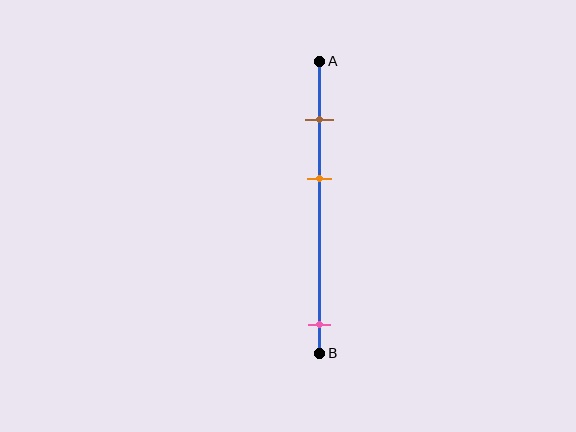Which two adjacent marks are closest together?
The brown and orange marks are the closest adjacent pair.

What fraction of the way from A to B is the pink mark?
The pink mark is approximately 90% (0.9) of the way from A to B.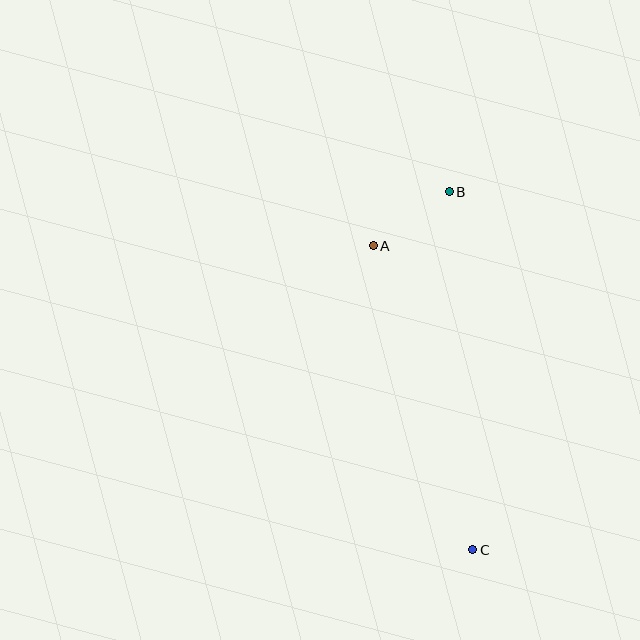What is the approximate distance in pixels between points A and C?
The distance between A and C is approximately 320 pixels.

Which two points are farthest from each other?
Points B and C are farthest from each other.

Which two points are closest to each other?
Points A and B are closest to each other.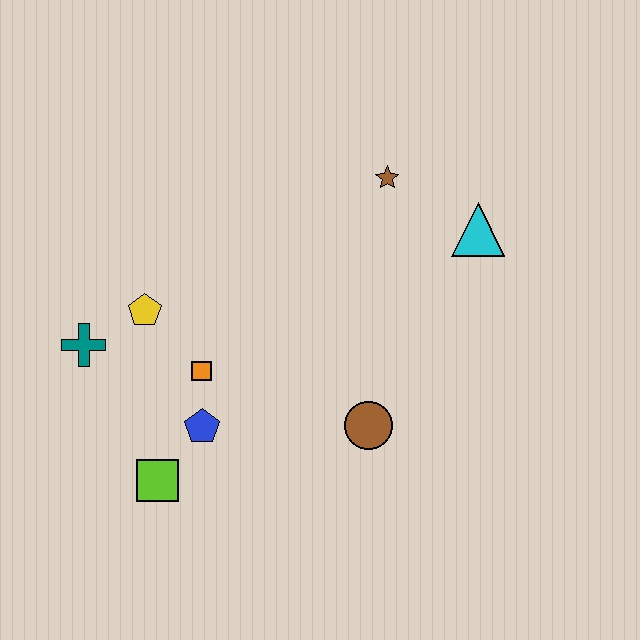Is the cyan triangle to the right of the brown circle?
Yes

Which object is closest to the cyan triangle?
The brown star is closest to the cyan triangle.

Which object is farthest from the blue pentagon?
The cyan triangle is farthest from the blue pentagon.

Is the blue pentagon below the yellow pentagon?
Yes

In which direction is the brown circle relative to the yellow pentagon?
The brown circle is to the right of the yellow pentagon.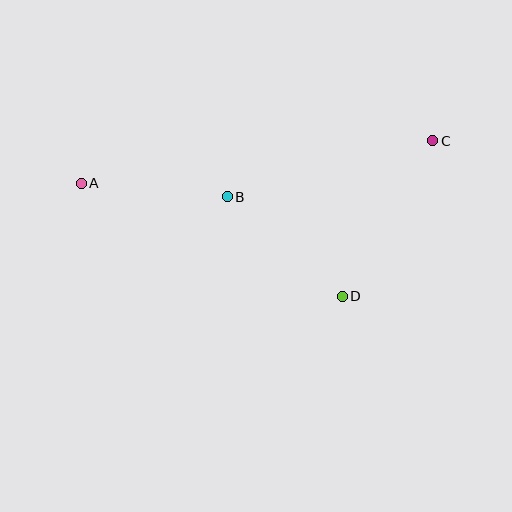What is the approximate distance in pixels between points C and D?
The distance between C and D is approximately 180 pixels.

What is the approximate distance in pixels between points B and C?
The distance between B and C is approximately 213 pixels.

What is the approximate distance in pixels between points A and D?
The distance between A and D is approximately 285 pixels.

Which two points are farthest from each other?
Points A and C are farthest from each other.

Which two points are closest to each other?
Points A and B are closest to each other.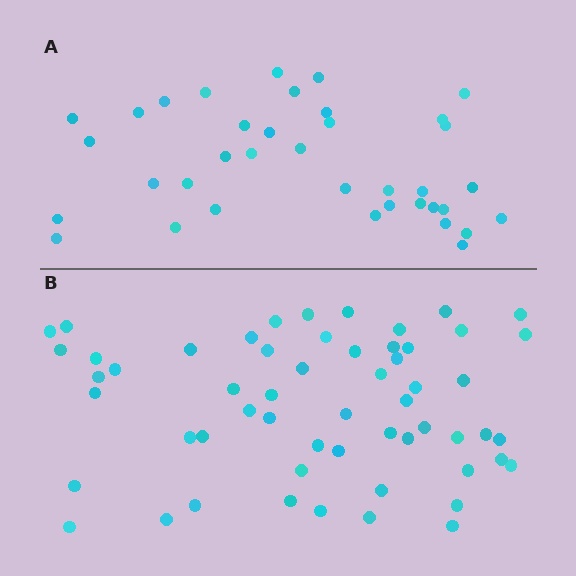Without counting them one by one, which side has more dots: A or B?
Region B (the bottom region) has more dots.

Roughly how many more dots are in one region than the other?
Region B has approximately 20 more dots than region A.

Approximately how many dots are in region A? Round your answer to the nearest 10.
About 40 dots. (The exact count is 37, which rounds to 40.)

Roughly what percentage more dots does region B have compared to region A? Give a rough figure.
About 55% more.